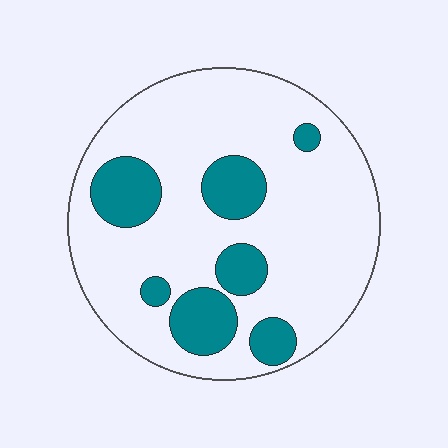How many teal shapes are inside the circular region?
7.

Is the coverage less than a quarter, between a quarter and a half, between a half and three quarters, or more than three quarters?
Less than a quarter.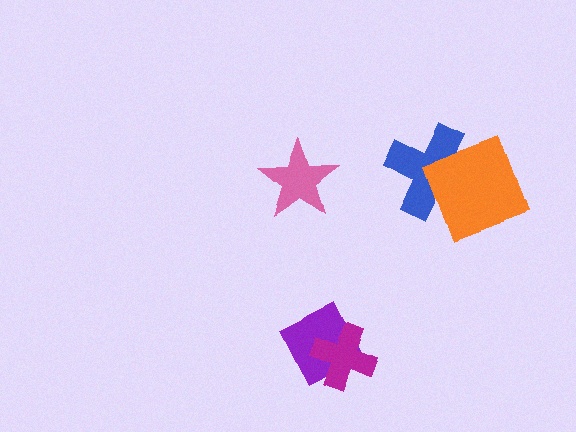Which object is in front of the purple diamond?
The magenta cross is in front of the purple diamond.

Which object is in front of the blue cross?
The orange square is in front of the blue cross.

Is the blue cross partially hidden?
Yes, it is partially covered by another shape.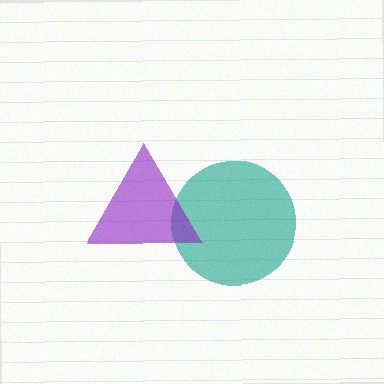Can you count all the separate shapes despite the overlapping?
Yes, there are 2 separate shapes.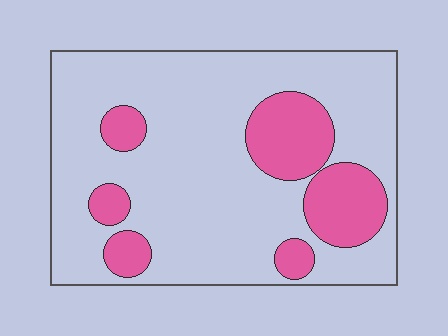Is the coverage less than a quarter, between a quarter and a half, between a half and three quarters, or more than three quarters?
Less than a quarter.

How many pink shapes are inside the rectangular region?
6.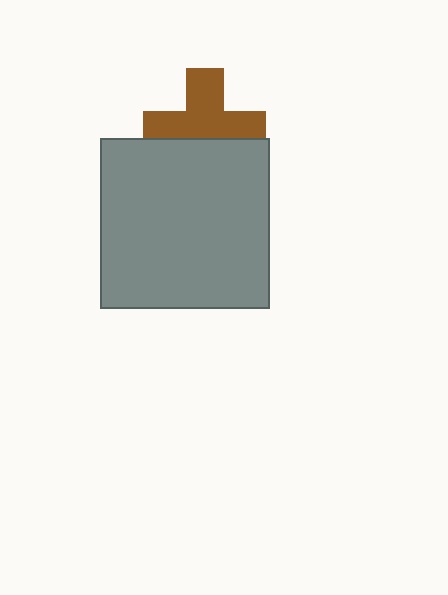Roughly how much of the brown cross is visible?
About half of it is visible (roughly 61%).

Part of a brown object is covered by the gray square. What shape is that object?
It is a cross.